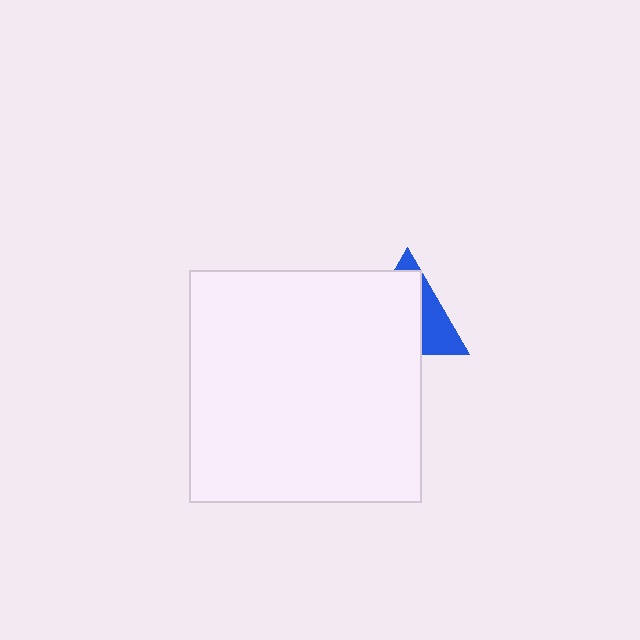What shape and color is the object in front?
The object in front is a white square.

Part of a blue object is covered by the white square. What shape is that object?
It is a triangle.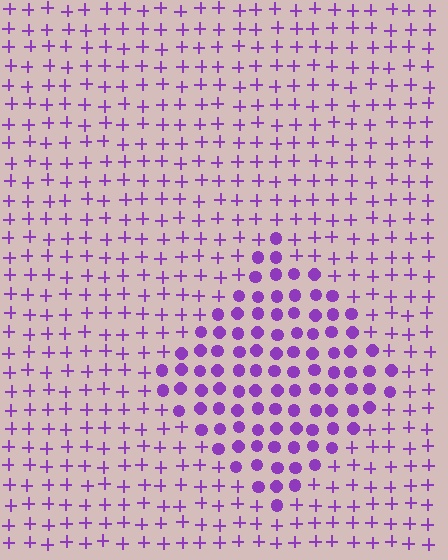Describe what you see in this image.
The image is filled with small purple elements arranged in a uniform grid. A diamond-shaped region contains circles, while the surrounding area contains plus signs. The boundary is defined purely by the change in element shape.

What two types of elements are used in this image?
The image uses circles inside the diamond region and plus signs outside it.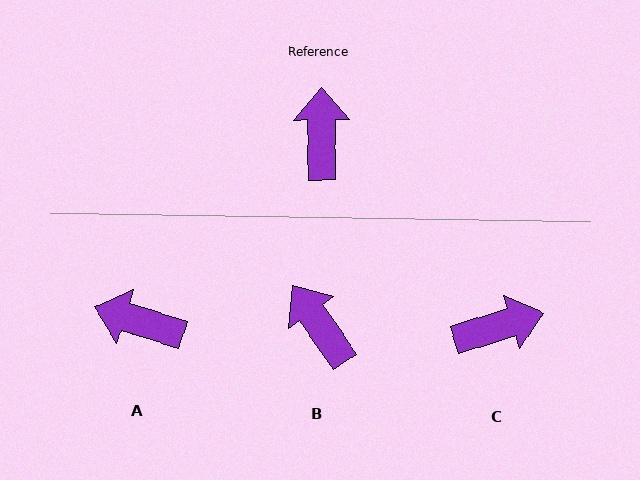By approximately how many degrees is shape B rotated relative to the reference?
Approximately 34 degrees counter-clockwise.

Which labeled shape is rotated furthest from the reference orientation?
C, about 73 degrees away.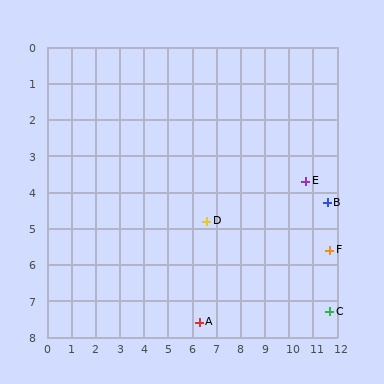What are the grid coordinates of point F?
Point F is at approximately (11.7, 5.6).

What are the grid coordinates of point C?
Point C is at approximately (11.7, 7.3).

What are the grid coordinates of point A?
Point A is at approximately (6.3, 7.6).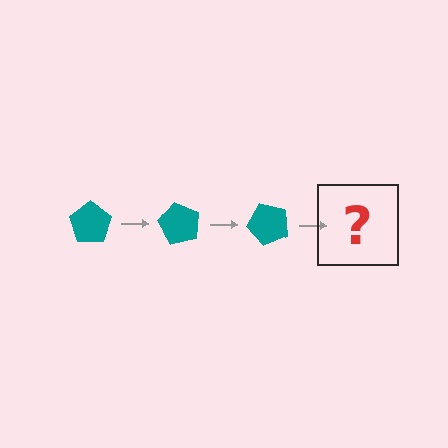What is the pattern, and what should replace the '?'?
The pattern is that the pentagon rotates 60 degrees each step. The '?' should be a teal pentagon rotated 180 degrees.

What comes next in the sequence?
The next element should be a teal pentagon rotated 180 degrees.